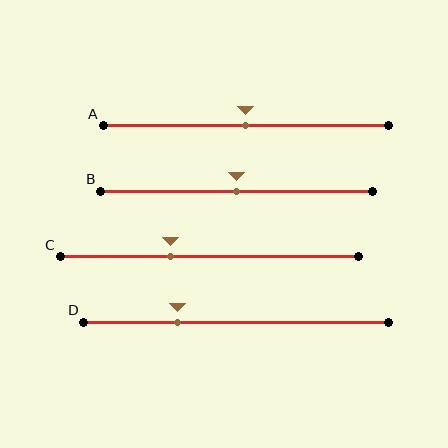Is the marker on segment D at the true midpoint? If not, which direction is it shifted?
No, the marker on segment D is shifted to the left by about 19% of the segment length.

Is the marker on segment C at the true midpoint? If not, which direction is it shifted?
No, the marker on segment C is shifted to the left by about 13% of the segment length.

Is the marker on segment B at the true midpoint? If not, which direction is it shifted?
Yes, the marker on segment B is at the true midpoint.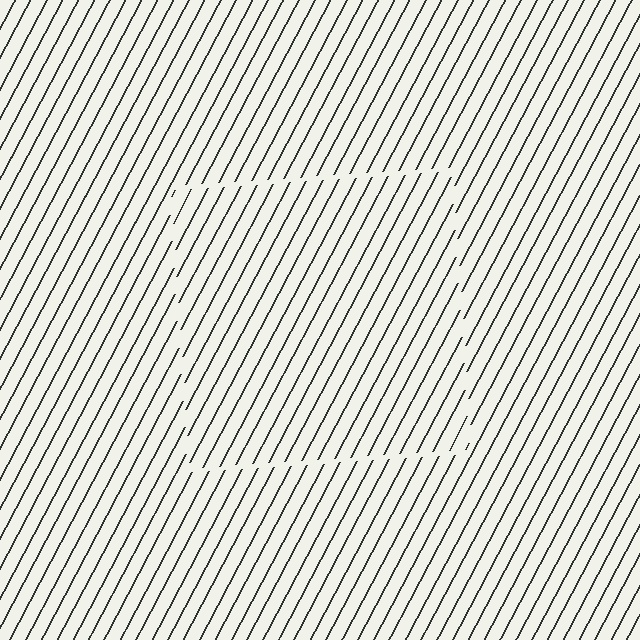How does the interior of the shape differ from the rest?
The interior of the shape contains the same grating, shifted by half a period — the contour is defined by the phase discontinuity where line-ends from the inner and outer gratings abut.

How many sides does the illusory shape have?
4 sides — the line-ends trace a square.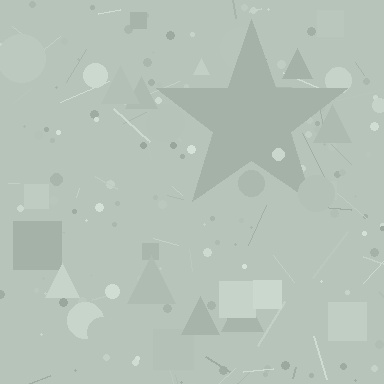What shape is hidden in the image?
A star is hidden in the image.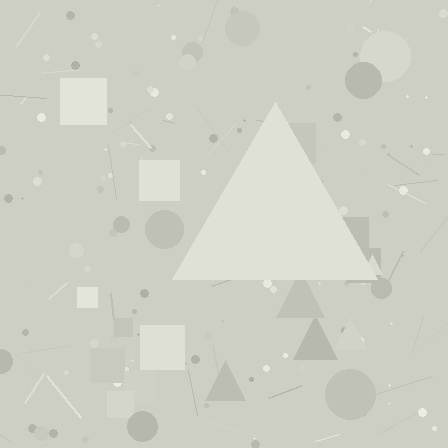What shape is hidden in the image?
A triangle is hidden in the image.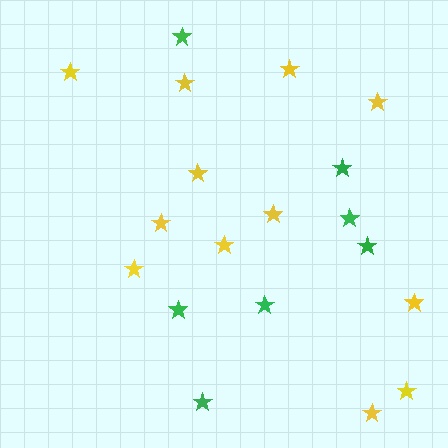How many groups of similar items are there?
There are 2 groups: one group of yellow stars (12) and one group of green stars (7).